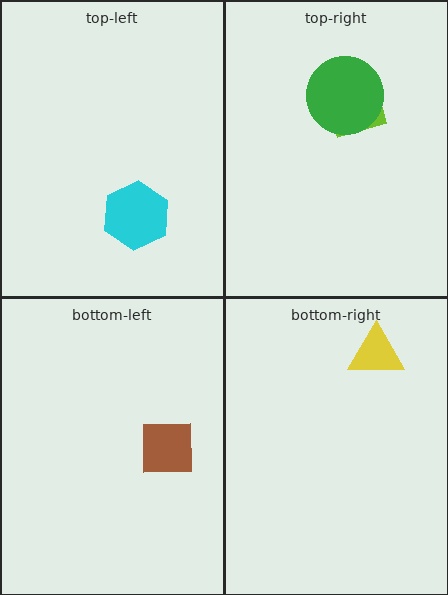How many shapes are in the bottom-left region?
1.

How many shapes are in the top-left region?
1.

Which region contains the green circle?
The top-right region.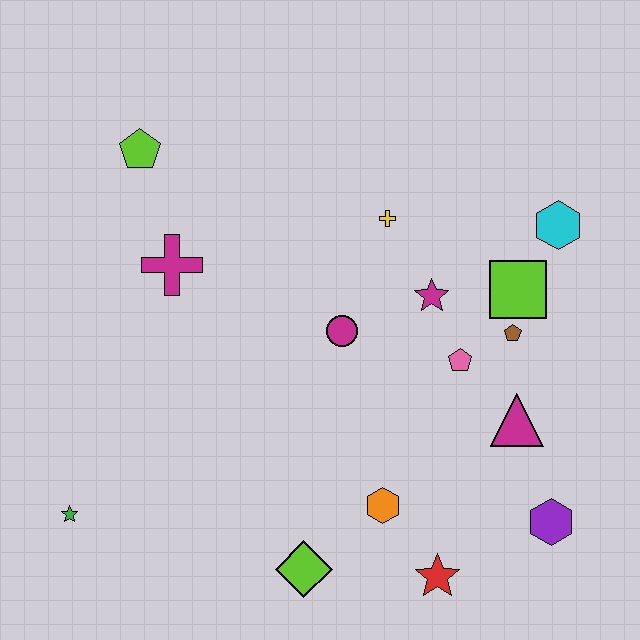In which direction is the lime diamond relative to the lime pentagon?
The lime diamond is below the lime pentagon.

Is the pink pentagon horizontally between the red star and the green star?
No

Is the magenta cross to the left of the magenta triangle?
Yes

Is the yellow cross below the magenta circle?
No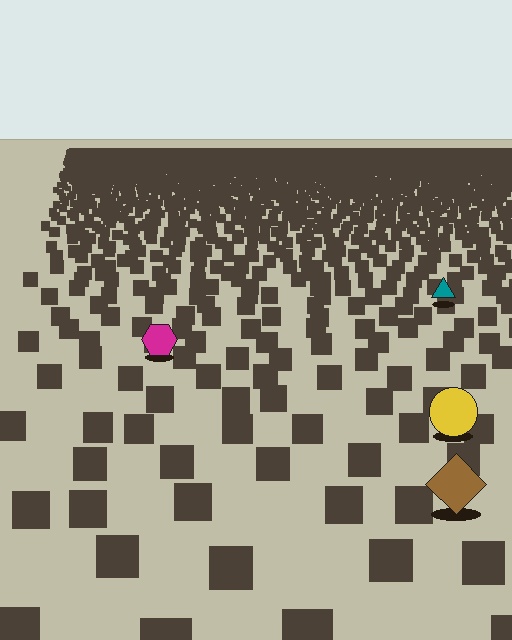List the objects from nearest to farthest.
From nearest to farthest: the brown diamond, the yellow circle, the magenta hexagon, the teal triangle.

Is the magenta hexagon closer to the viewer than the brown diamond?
No. The brown diamond is closer — you can tell from the texture gradient: the ground texture is coarser near it.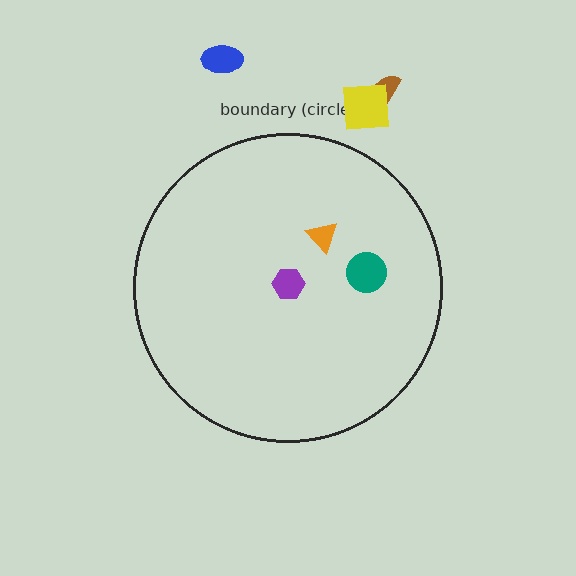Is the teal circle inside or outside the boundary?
Inside.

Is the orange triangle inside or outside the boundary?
Inside.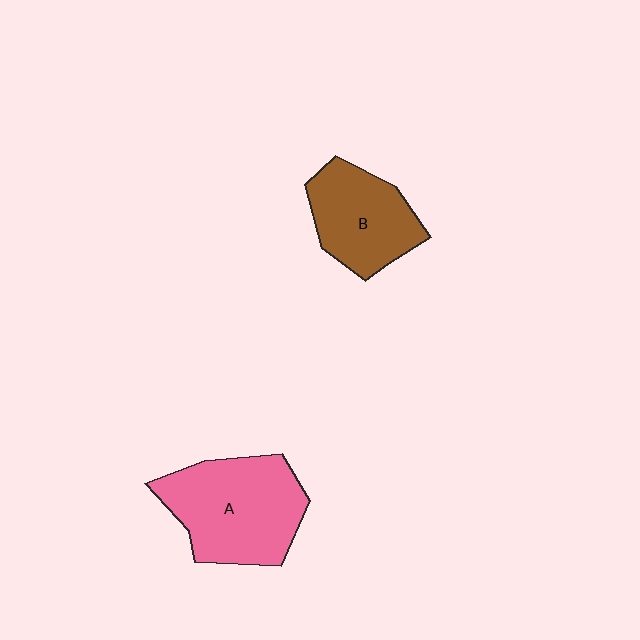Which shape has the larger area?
Shape A (pink).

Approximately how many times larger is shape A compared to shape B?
Approximately 1.4 times.